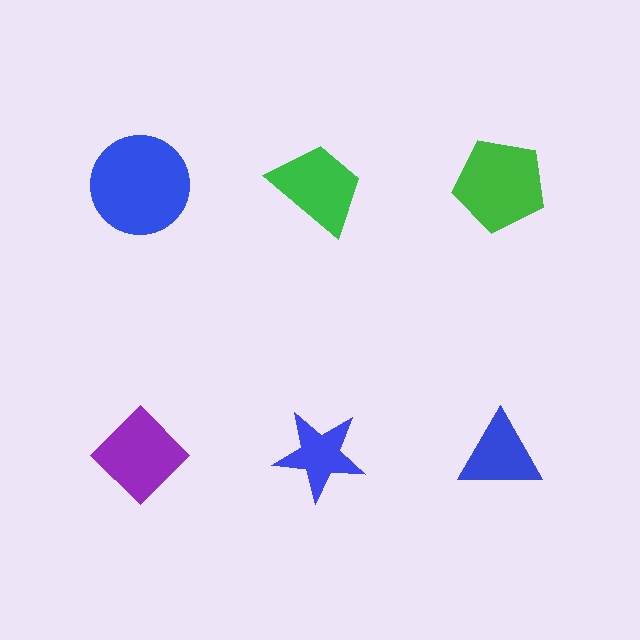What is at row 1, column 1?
A blue circle.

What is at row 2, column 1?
A purple diamond.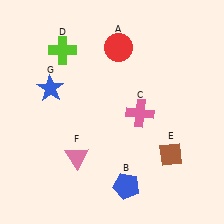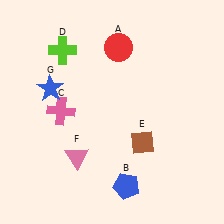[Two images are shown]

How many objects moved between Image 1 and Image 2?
2 objects moved between the two images.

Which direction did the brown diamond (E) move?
The brown diamond (E) moved left.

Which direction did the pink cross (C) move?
The pink cross (C) moved left.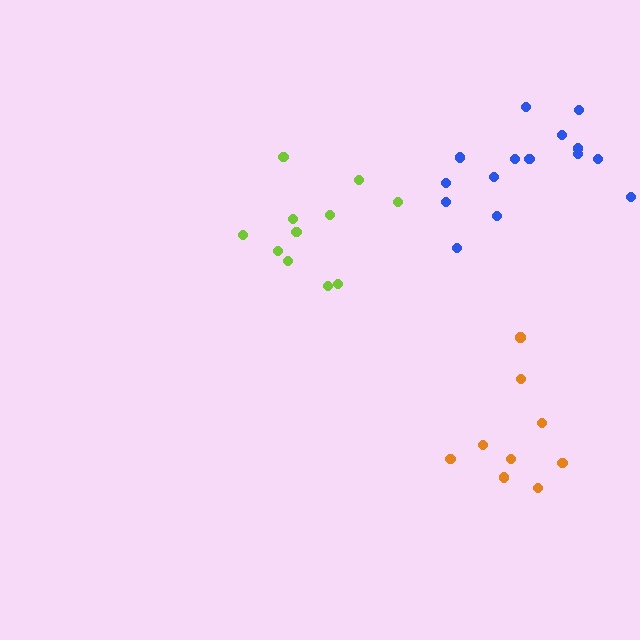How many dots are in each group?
Group 1: 11 dots, Group 2: 9 dots, Group 3: 15 dots (35 total).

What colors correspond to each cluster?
The clusters are colored: lime, orange, blue.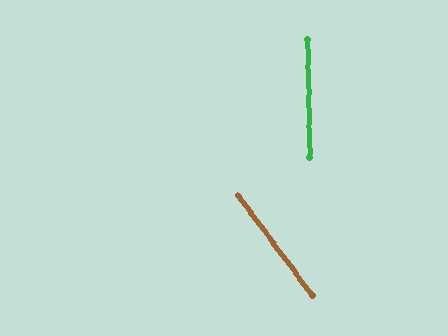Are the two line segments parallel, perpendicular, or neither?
Neither parallel nor perpendicular — they differ by about 35°.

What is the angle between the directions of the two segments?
Approximately 35 degrees.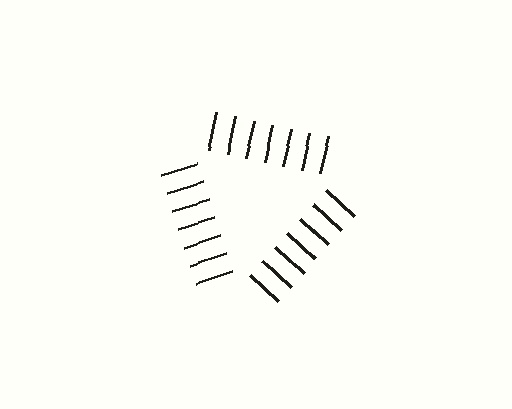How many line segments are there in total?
21 — 7 along each of the 3 edges.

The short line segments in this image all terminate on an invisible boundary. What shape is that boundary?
An illusory triangle — the line segments terminate on its edges but no continuous stroke is drawn.